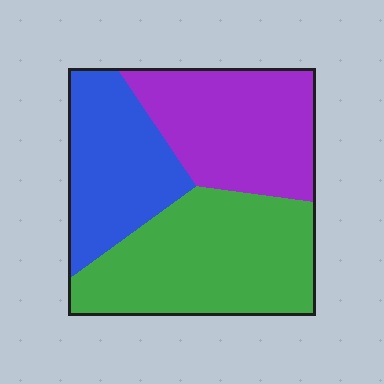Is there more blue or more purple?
Purple.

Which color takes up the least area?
Blue, at roughly 25%.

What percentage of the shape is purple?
Purple takes up about one third (1/3) of the shape.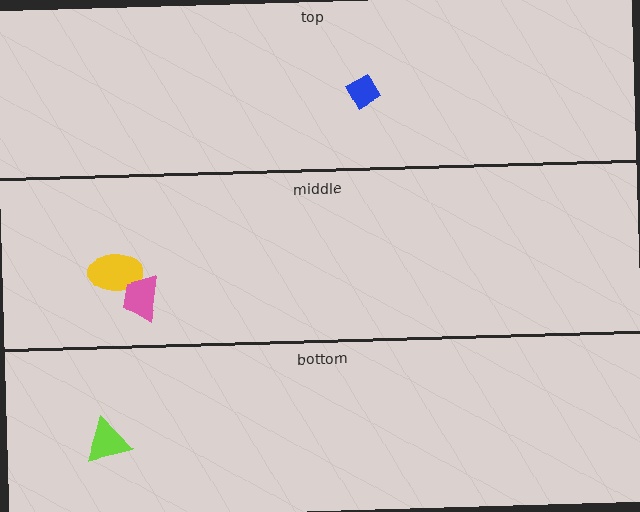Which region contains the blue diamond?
The top region.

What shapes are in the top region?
The blue diamond.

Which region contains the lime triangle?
The bottom region.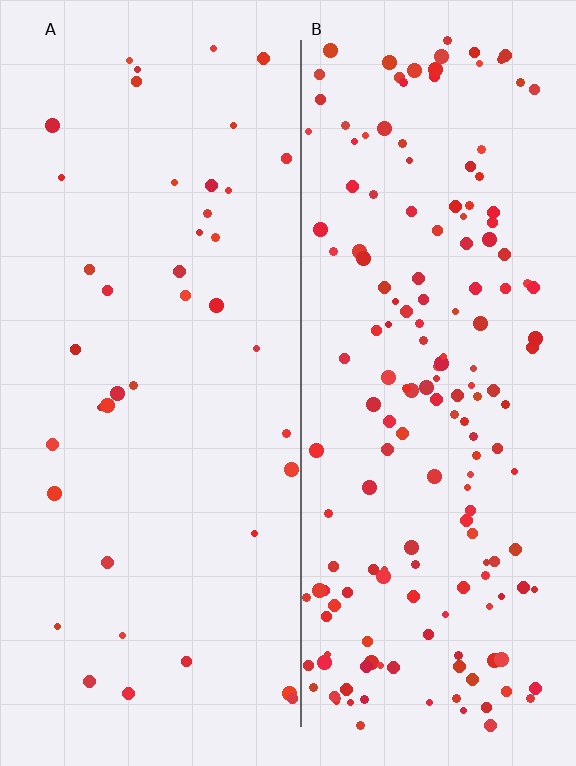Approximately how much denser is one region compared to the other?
Approximately 4.2× — region B over region A.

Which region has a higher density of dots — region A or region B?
B (the right).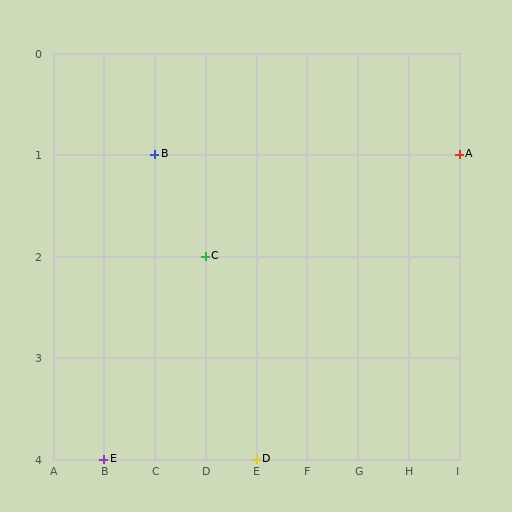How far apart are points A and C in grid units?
Points A and C are 5 columns and 1 row apart (about 5.1 grid units diagonally).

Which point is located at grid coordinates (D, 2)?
Point C is at (D, 2).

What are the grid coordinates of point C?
Point C is at grid coordinates (D, 2).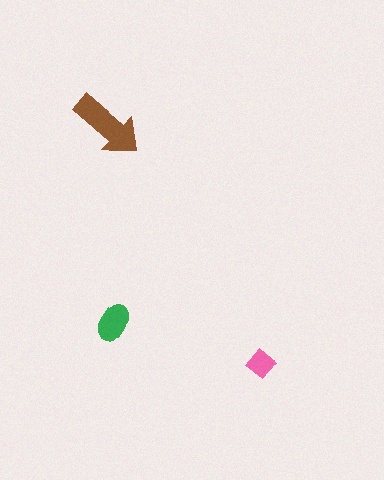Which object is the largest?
The brown arrow.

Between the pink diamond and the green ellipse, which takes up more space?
The green ellipse.